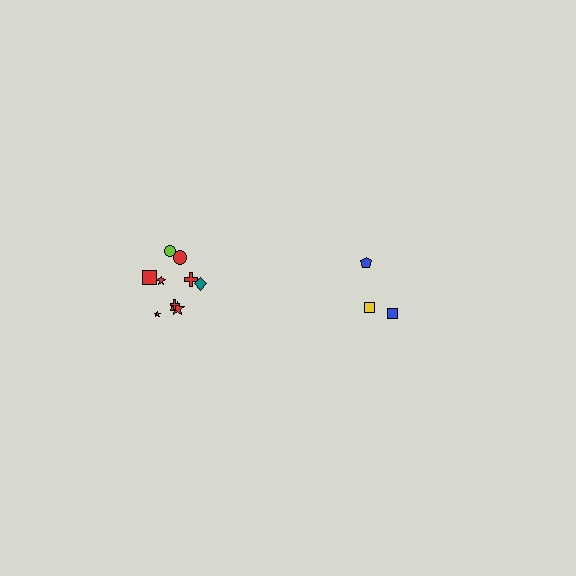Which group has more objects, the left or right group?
The left group.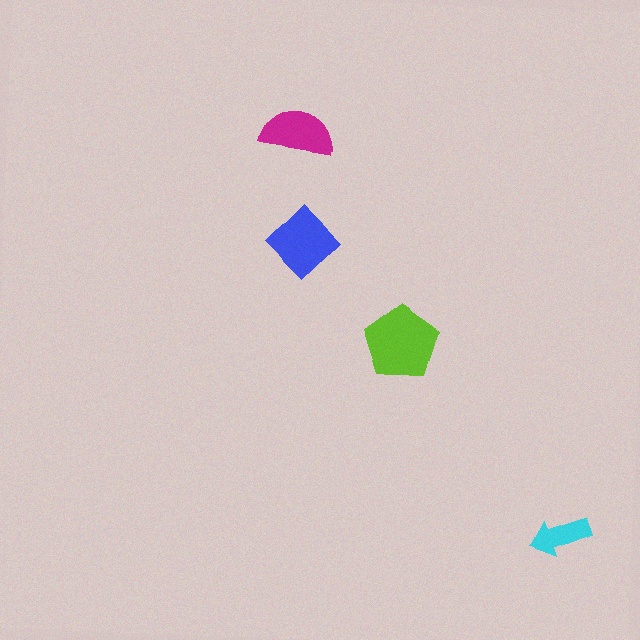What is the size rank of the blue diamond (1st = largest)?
2nd.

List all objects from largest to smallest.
The lime pentagon, the blue diamond, the magenta semicircle, the cyan arrow.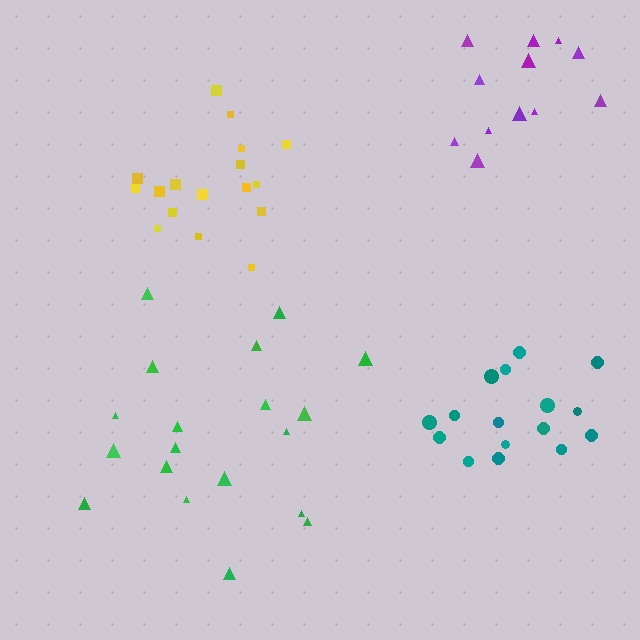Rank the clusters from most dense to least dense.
yellow, teal, green, purple.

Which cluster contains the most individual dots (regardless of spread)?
Green (19).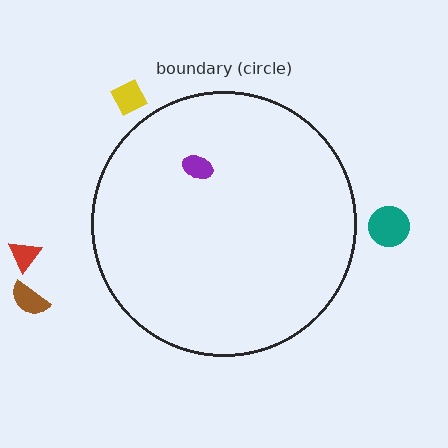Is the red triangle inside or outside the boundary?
Outside.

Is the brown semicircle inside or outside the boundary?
Outside.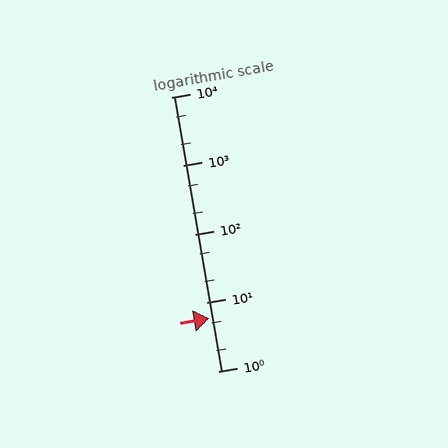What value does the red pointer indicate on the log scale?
The pointer indicates approximately 5.8.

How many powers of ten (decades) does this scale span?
The scale spans 4 decades, from 1 to 10000.